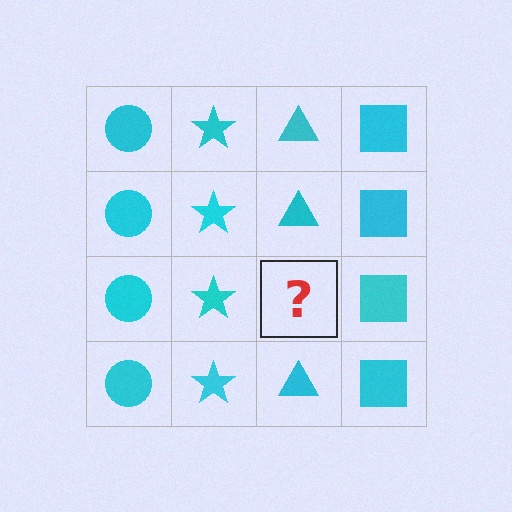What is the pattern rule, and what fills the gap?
The rule is that each column has a consistent shape. The gap should be filled with a cyan triangle.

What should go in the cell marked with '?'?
The missing cell should contain a cyan triangle.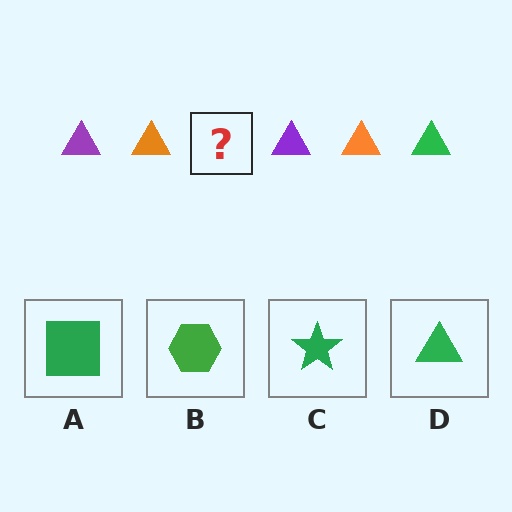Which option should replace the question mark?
Option D.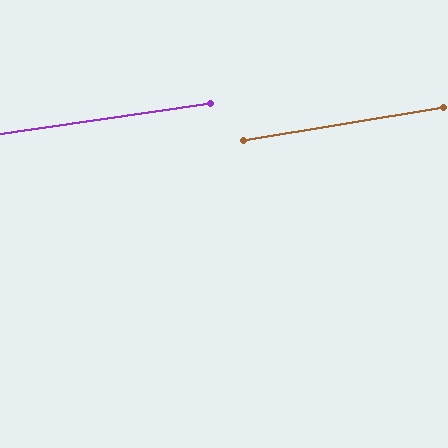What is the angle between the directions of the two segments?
Approximately 1 degree.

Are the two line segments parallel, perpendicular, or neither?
Parallel — their directions differ by only 1.2°.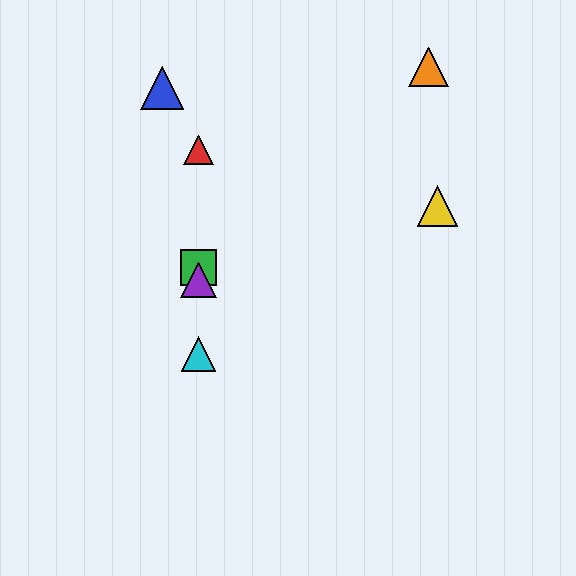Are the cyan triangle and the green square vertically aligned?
Yes, both are at x≈199.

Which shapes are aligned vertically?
The red triangle, the green square, the purple triangle, the cyan triangle are aligned vertically.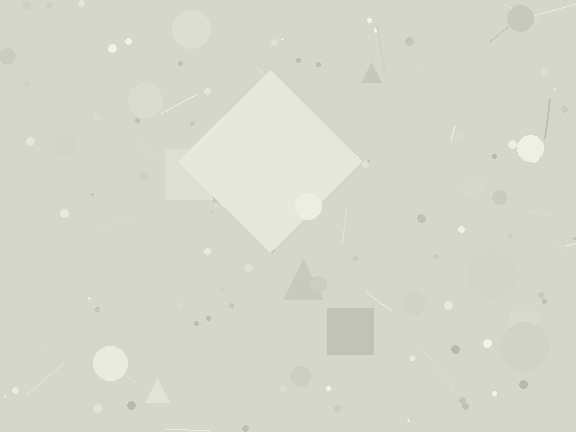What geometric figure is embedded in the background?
A diamond is embedded in the background.